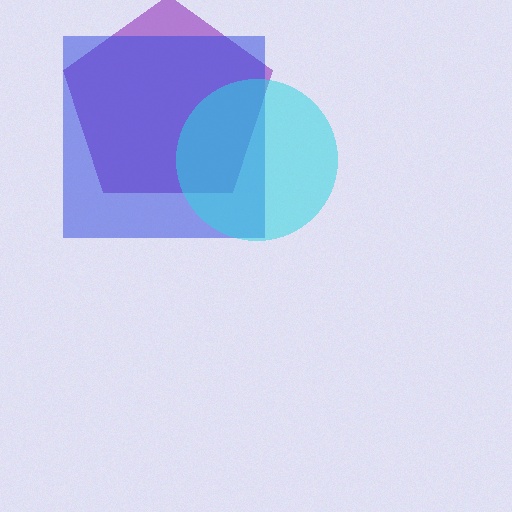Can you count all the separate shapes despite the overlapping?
Yes, there are 3 separate shapes.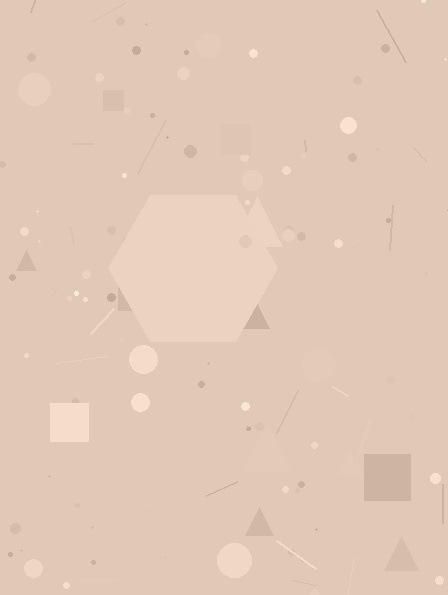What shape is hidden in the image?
A hexagon is hidden in the image.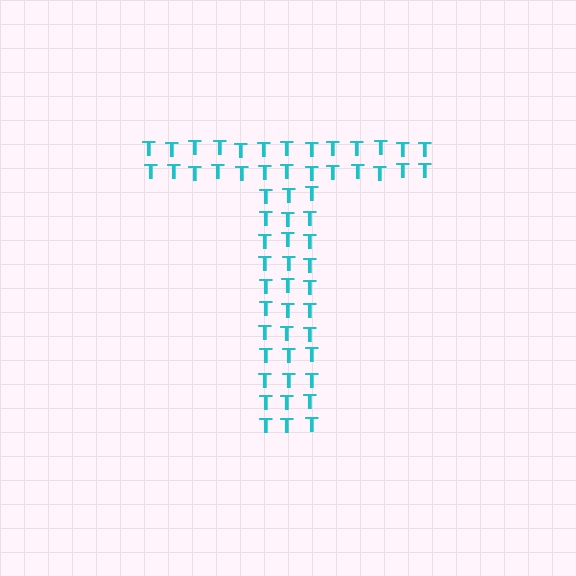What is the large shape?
The large shape is the letter T.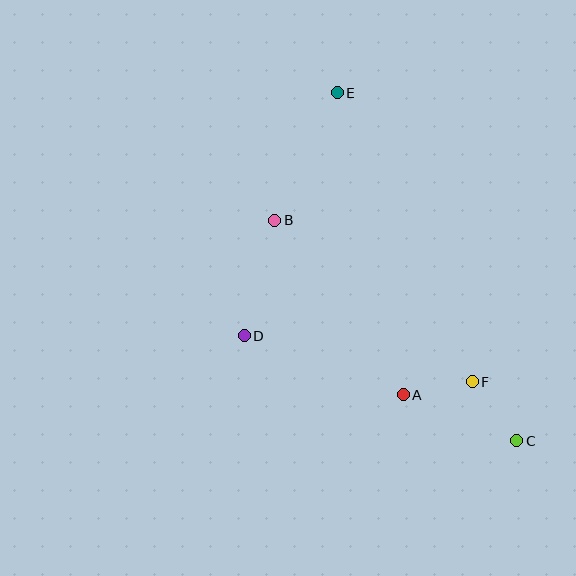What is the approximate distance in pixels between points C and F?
The distance between C and F is approximately 74 pixels.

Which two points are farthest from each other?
Points C and E are farthest from each other.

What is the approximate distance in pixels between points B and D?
The distance between B and D is approximately 120 pixels.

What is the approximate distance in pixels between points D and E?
The distance between D and E is approximately 260 pixels.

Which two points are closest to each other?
Points A and F are closest to each other.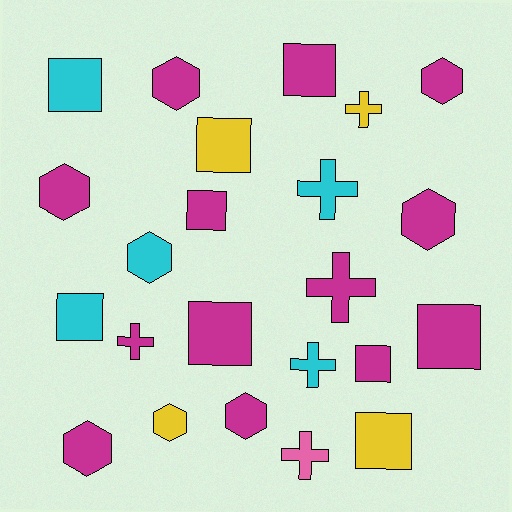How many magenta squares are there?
There are 5 magenta squares.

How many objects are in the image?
There are 23 objects.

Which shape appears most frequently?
Square, with 9 objects.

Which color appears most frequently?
Magenta, with 13 objects.